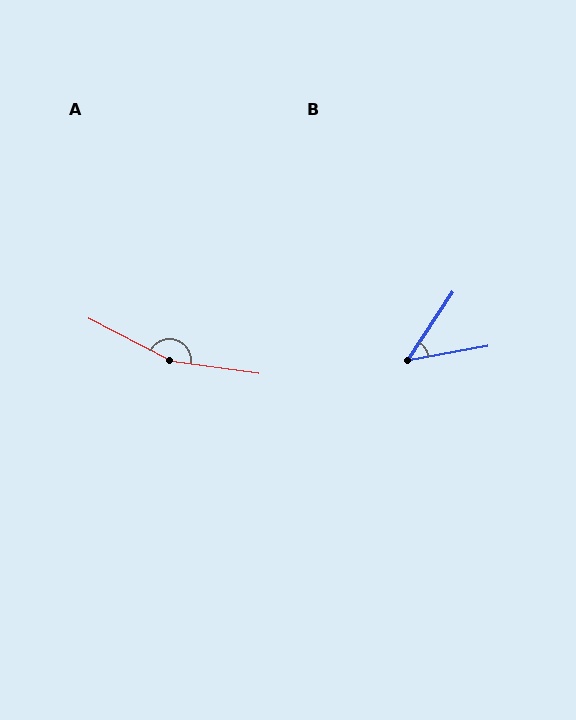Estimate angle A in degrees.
Approximately 161 degrees.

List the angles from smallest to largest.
B (46°), A (161°).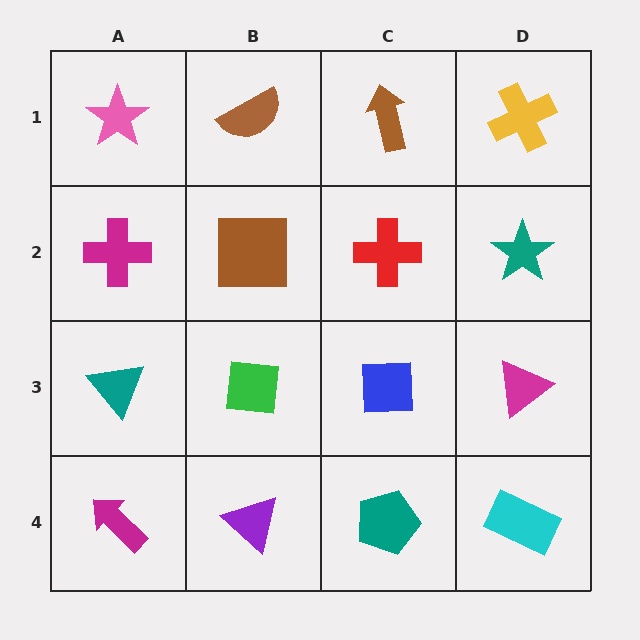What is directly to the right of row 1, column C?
A yellow cross.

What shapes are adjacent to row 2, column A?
A pink star (row 1, column A), a teal triangle (row 3, column A), a brown square (row 2, column B).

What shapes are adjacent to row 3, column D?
A teal star (row 2, column D), a cyan rectangle (row 4, column D), a blue square (row 3, column C).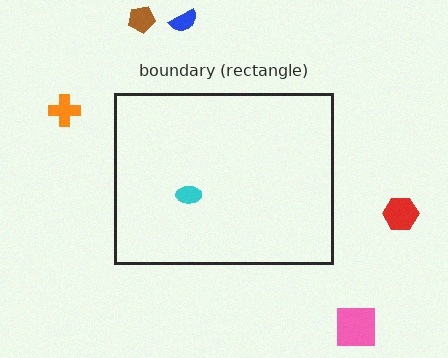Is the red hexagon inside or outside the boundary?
Outside.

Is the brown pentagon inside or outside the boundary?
Outside.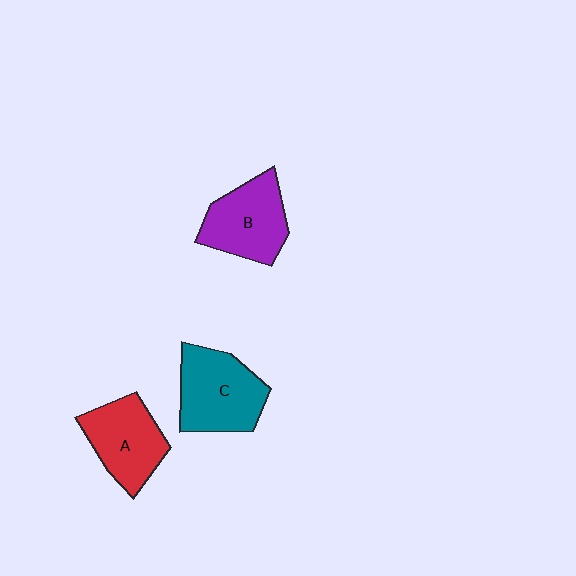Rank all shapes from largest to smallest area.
From largest to smallest: C (teal), B (purple), A (red).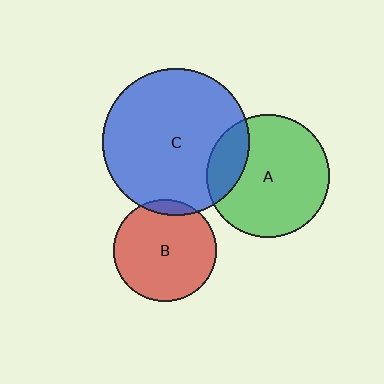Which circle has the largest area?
Circle C (blue).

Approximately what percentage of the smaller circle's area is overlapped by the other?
Approximately 20%.